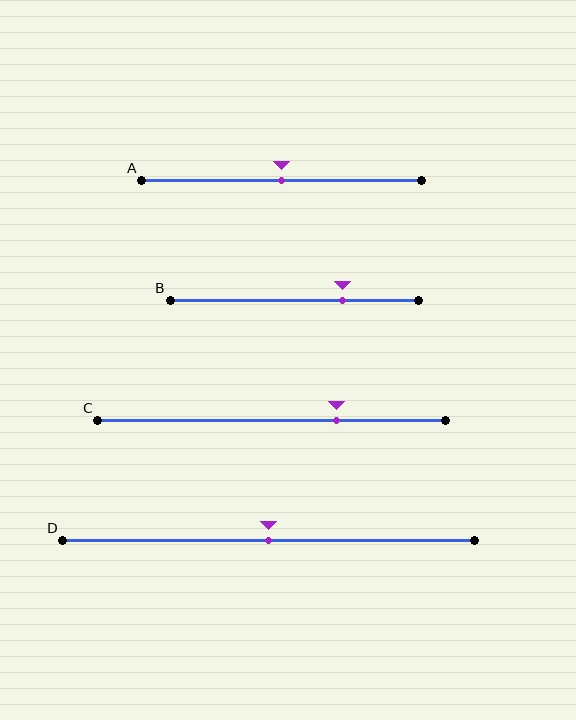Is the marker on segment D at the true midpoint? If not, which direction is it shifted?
Yes, the marker on segment D is at the true midpoint.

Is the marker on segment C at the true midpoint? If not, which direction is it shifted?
No, the marker on segment C is shifted to the right by about 19% of the segment length.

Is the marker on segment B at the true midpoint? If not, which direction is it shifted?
No, the marker on segment B is shifted to the right by about 19% of the segment length.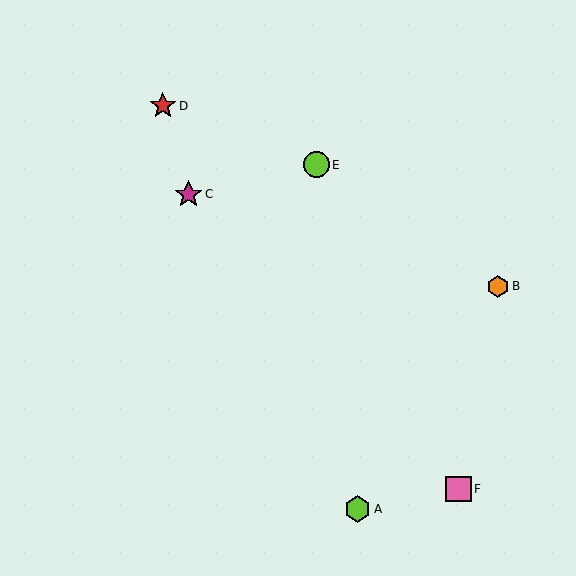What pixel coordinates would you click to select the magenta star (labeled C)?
Click at (188, 194) to select the magenta star C.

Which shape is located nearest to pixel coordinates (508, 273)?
The orange hexagon (labeled B) at (498, 286) is nearest to that location.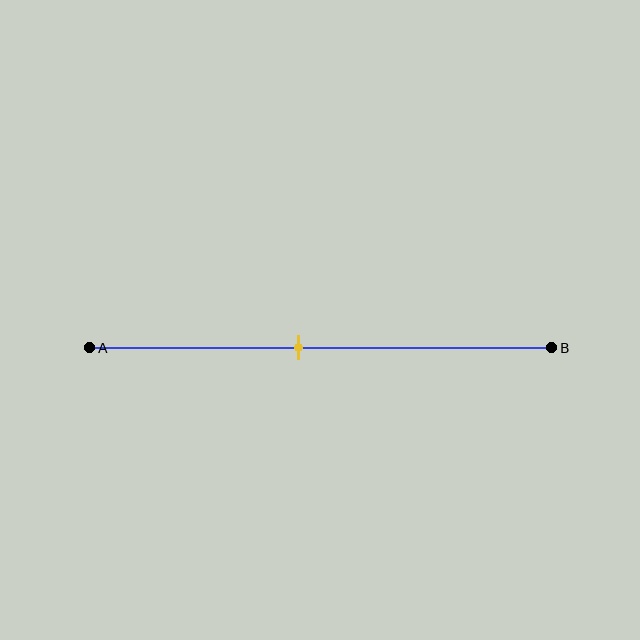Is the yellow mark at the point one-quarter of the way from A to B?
No, the mark is at about 45% from A, not at the 25% one-quarter point.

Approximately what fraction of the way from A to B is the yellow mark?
The yellow mark is approximately 45% of the way from A to B.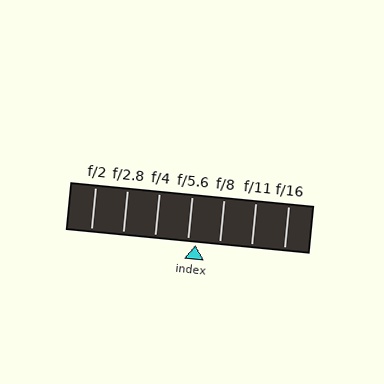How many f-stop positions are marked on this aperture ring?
There are 7 f-stop positions marked.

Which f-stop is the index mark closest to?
The index mark is closest to f/5.6.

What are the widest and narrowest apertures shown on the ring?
The widest aperture shown is f/2 and the narrowest is f/16.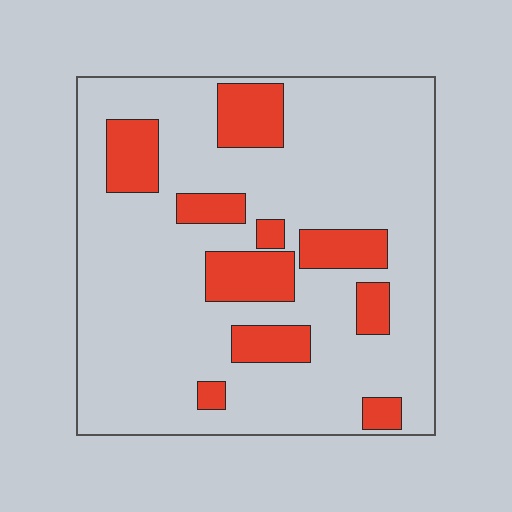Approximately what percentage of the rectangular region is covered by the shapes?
Approximately 20%.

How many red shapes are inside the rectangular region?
10.